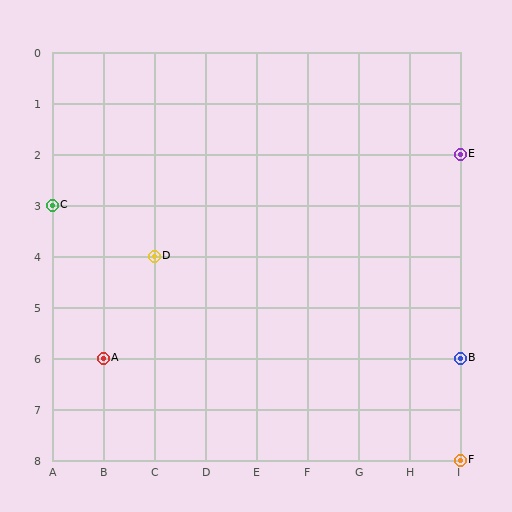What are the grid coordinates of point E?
Point E is at grid coordinates (I, 2).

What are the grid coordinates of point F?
Point F is at grid coordinates (I, 8).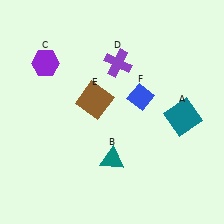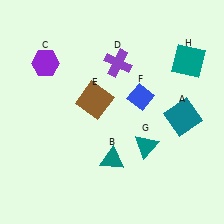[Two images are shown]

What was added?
A teal triangle (G), a teal square (H) were added in Image 2.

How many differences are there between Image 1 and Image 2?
There are 2 differences between the two images.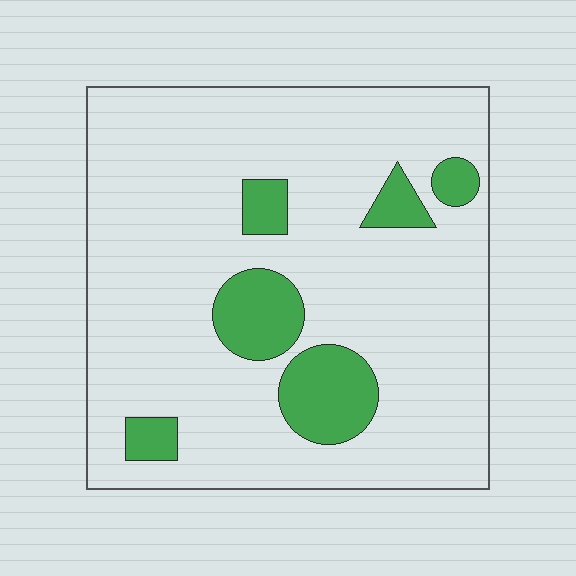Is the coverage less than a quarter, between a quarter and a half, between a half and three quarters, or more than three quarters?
Less than a quarter.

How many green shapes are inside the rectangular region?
6.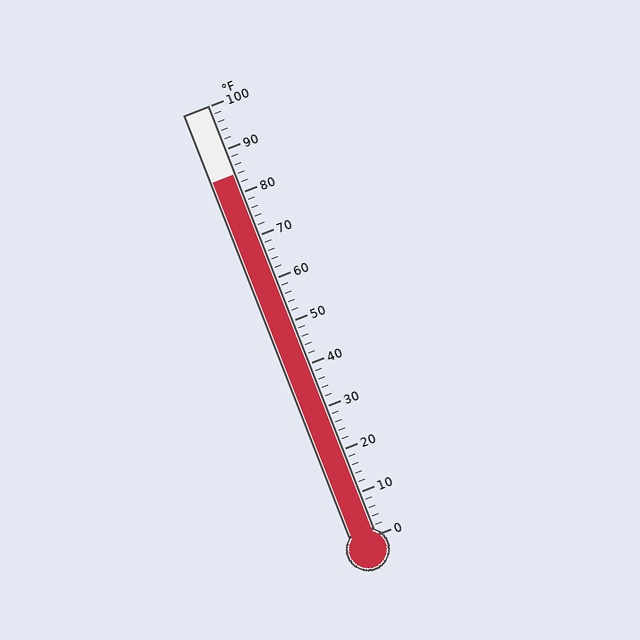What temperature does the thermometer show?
The thermometer shows approximately 84°F.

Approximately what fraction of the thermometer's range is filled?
The thermometer is filled to approximately 85% of its range.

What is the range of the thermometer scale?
The thermometer scale ranges from 0°F to 100°F.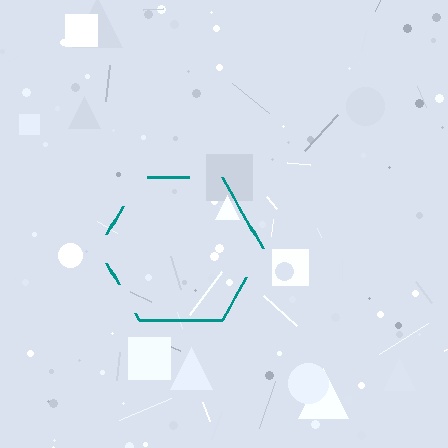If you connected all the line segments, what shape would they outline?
They would outline a hexagon.